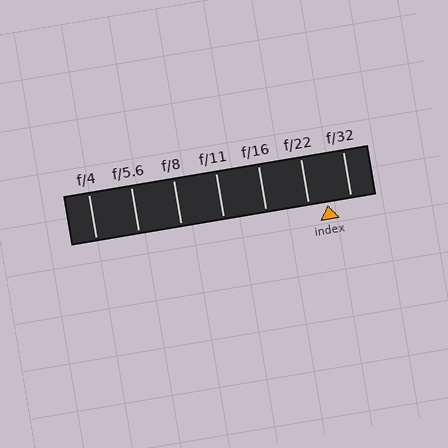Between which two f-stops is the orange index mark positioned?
The index mark is between f/22 and f/32.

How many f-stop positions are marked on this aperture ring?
There are 7 f-stop positions marked.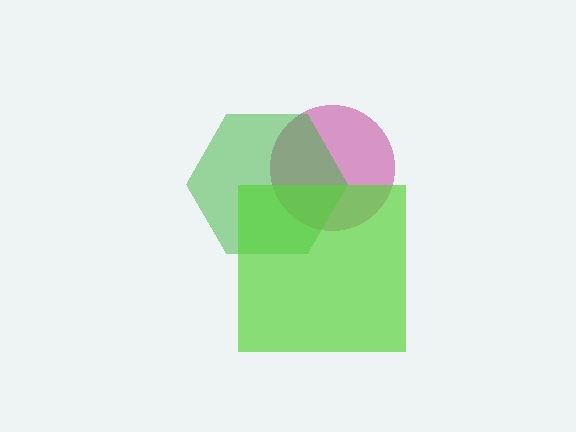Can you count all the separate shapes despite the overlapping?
Yes, there are 3 separate shapes.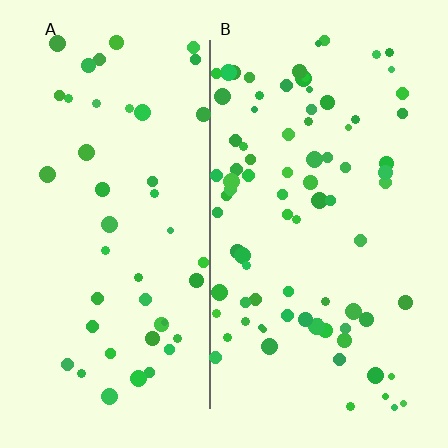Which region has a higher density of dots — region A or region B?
B (the right).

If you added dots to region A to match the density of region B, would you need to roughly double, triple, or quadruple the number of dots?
Approximately double.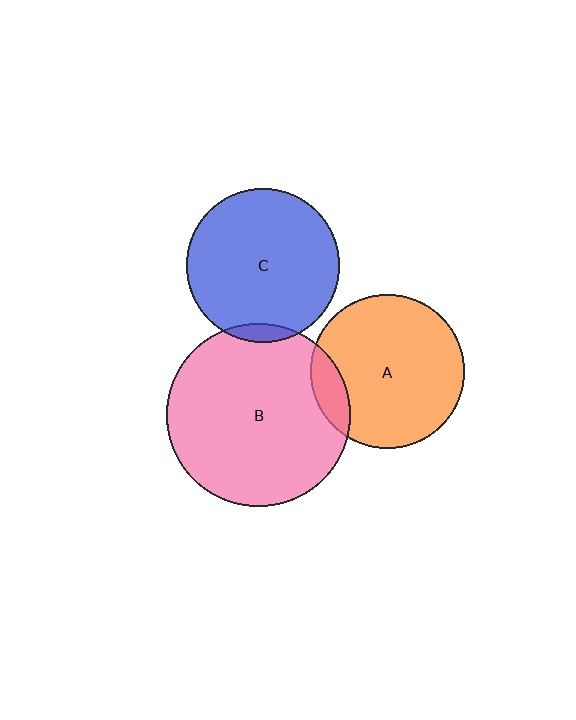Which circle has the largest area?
Circle B (pink).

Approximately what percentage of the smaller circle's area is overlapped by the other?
Approximately 10%.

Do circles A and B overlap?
Yes.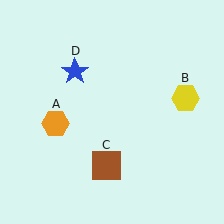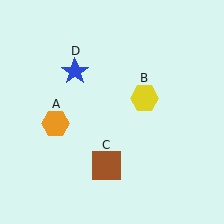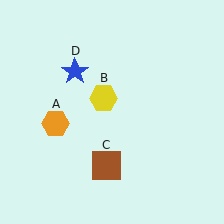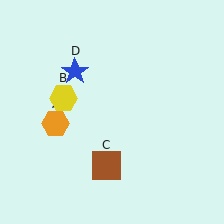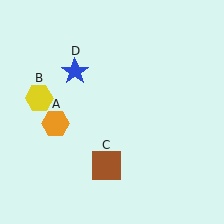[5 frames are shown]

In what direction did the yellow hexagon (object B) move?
The yellow hexagon (object B) moved left.